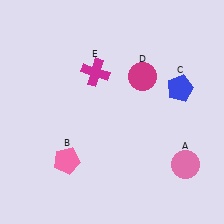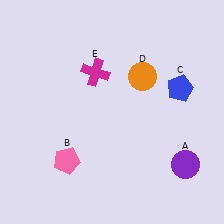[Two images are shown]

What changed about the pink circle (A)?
In Image 1, A is pink. In Image 2, it changed to purple.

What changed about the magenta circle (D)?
In Image 1, D is magenta. In Image 2, it changed to orange.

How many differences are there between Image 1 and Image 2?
There are 2 differences between the two images.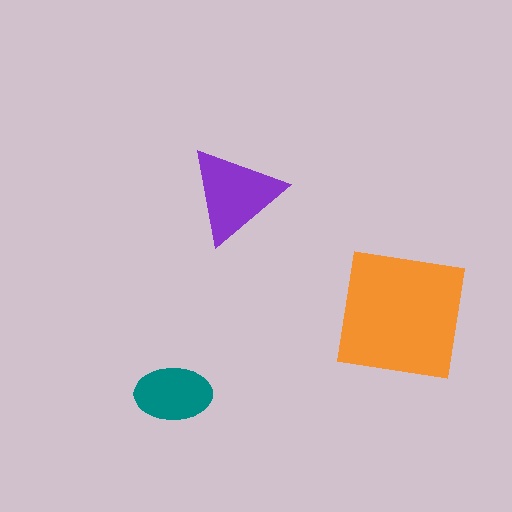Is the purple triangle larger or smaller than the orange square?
Smaller.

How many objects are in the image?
There are 3 objects in the image.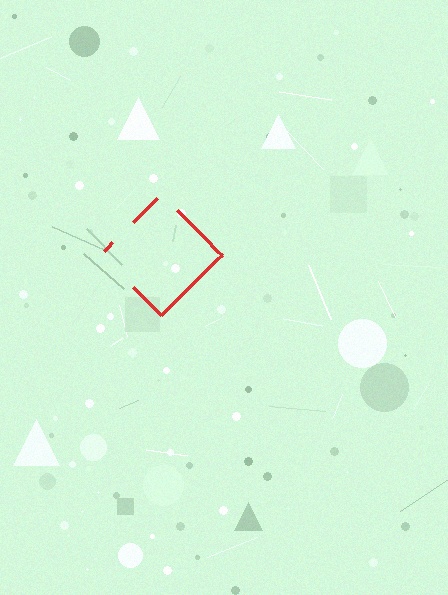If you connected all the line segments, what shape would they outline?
They would outline a diamond.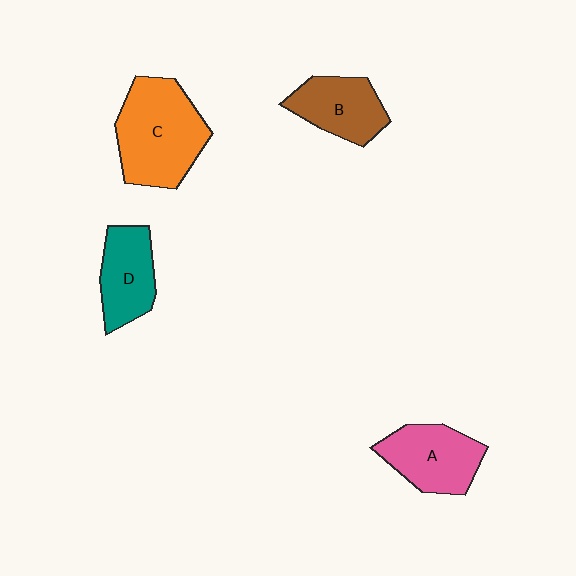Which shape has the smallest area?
Shape D (teal).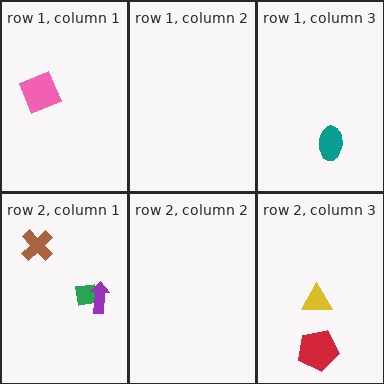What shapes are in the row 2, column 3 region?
The yellow triangle, the red pentagon.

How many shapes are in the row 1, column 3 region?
1.